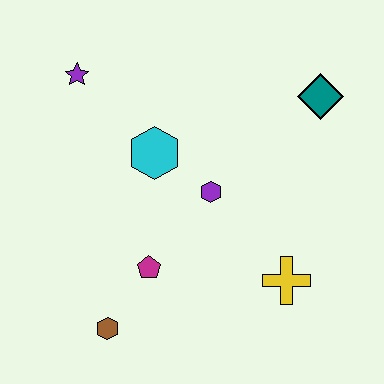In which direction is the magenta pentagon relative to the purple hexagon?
The magenta pentagon is below the purple hexagon.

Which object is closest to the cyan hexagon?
The purple hexagon is closest to the cyan hexagon.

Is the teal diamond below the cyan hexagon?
No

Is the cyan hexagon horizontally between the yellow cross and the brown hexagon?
Yes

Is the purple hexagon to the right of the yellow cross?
No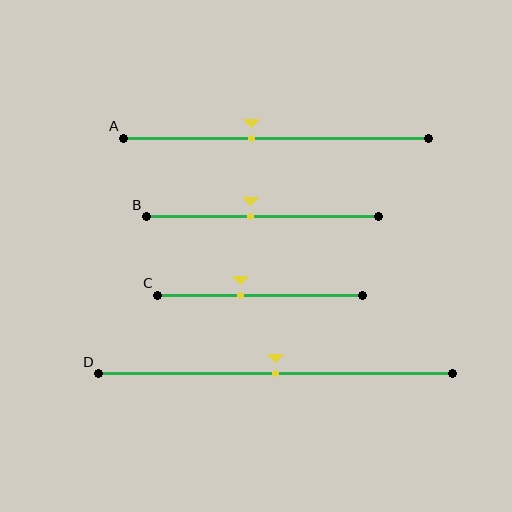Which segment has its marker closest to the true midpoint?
Segment D has its marker closest to the true midpoint.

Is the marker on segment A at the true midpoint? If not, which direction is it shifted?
No, the marker on segment A is shifted to the left by about 8% of the segment length.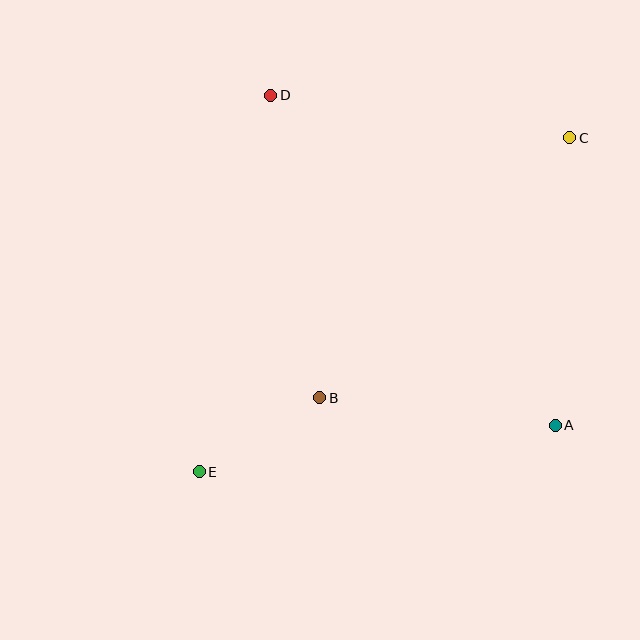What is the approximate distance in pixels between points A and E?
The distance between A and E is approximately 359 pixels.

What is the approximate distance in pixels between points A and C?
The distance between A and C is approximately 288 pixels.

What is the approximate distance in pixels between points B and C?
The distance between B and C is approximately 360 pixels.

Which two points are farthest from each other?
Points C and E are farthest from each other.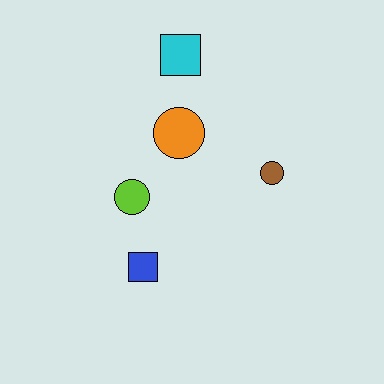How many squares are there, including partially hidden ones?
There are 2 squares.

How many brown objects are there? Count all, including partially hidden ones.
There is 1 brown object.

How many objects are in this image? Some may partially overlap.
There are 5 objects.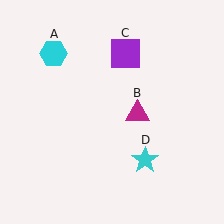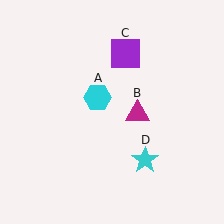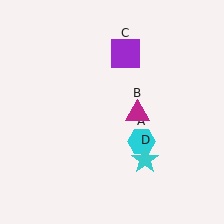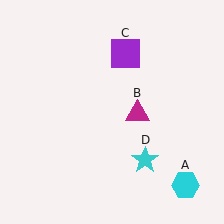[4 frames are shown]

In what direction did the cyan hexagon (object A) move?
The cyan hexagon (object A) moved down and to the right.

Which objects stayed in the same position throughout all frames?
Magenta triangle (object B) and purple square (object C) and cyan star (object D) remained stationary.